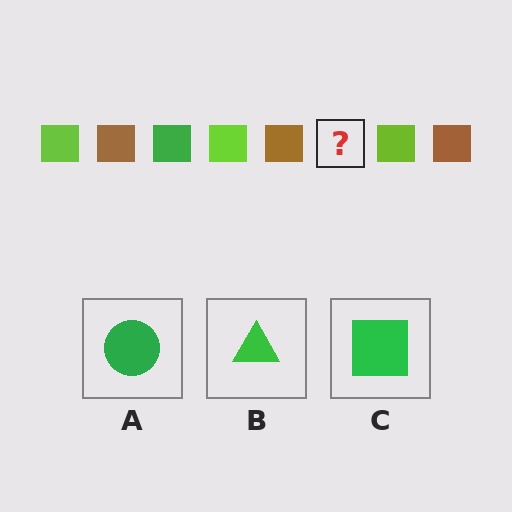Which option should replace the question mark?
Option C.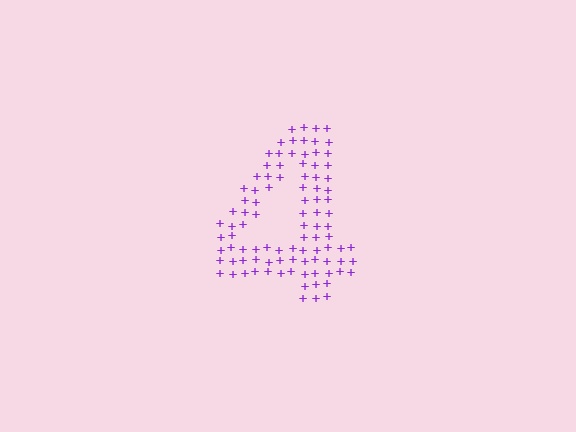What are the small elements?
The small elements are plus signs.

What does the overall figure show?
The overall figure shows the digit 4.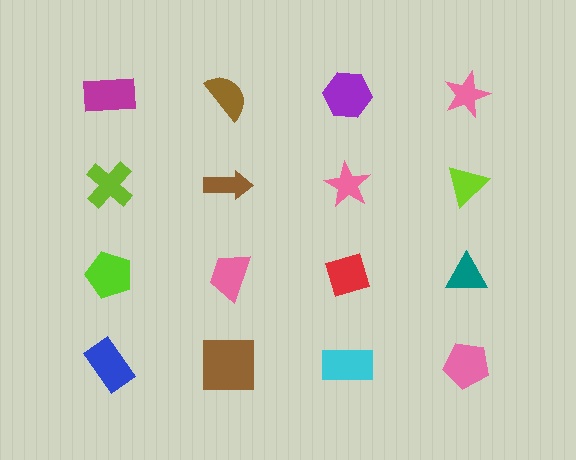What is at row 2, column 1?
A lime cross.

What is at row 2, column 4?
A lime triangle.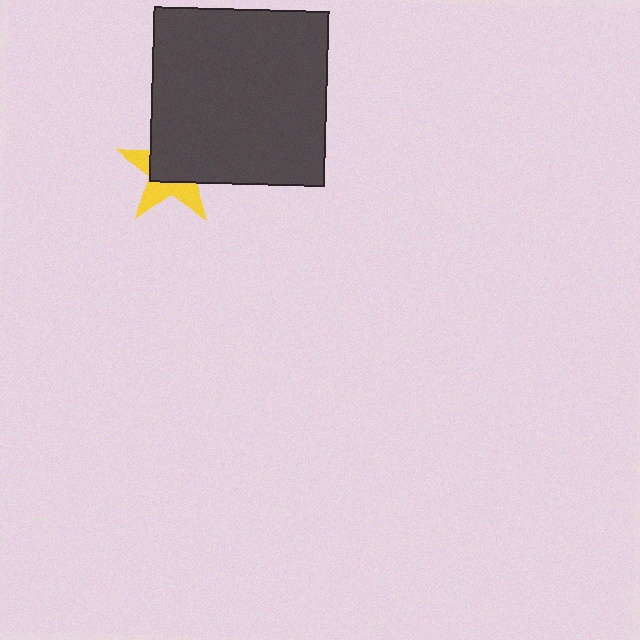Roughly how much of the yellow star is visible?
A small part of it is visible (roughly 41%).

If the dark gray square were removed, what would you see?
You would see the complete yellow star.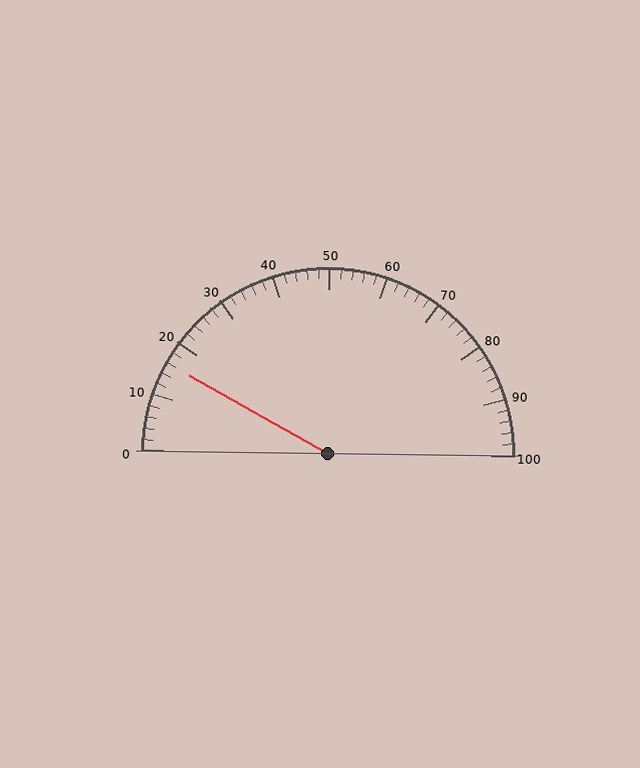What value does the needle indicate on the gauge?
The needle indicates approximately 16.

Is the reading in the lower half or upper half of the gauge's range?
The reading is in the lower half of the range (0 to 100).